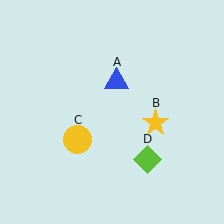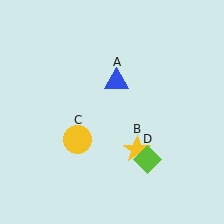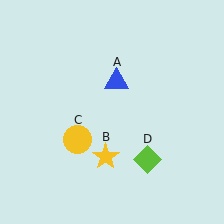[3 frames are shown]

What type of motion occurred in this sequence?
The yellow star (object B) rotated clockwise around the center of the scene.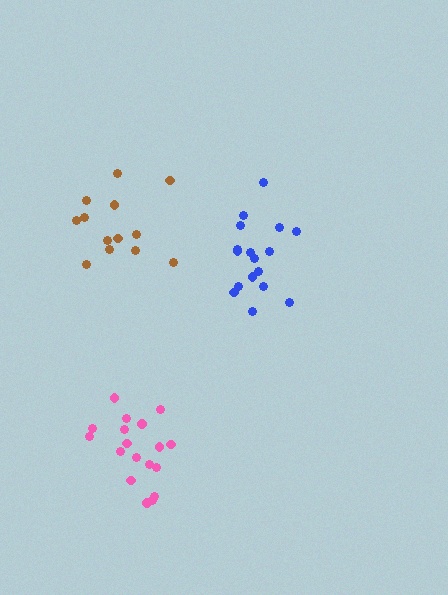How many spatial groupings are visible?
There are 3 spatial groupings.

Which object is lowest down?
The pink cluster is bottommost.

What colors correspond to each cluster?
The clusters are colored: blue, pink, brown.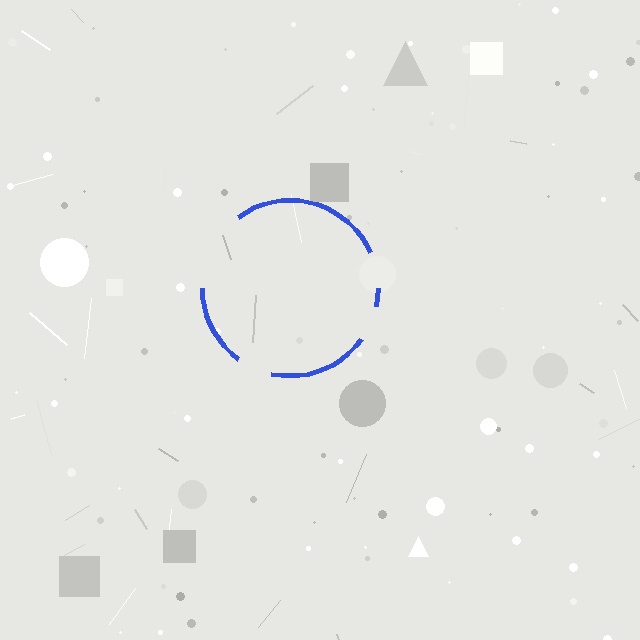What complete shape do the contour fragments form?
The contour fragments form a circle.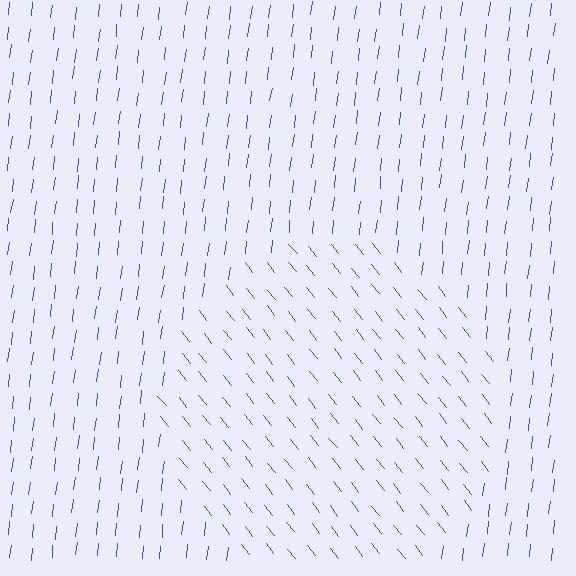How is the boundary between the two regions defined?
The boundary is defined purely by a change in line orientation (approximately 45 degrees difference). All lines are the same color and thickness.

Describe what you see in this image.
The image is filled with small blue line segments. A circle region in the image has lines oriented differently from the surrounding lines, creating a visible texture boundary.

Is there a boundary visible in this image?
Yes, there is a texture boundary formed by a change in line orientation.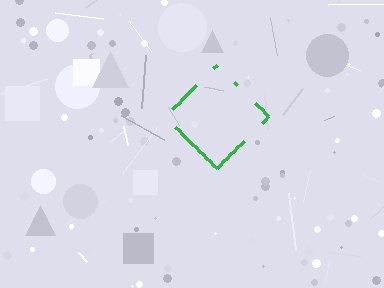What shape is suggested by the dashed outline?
The dashed outline suggests a diamond.